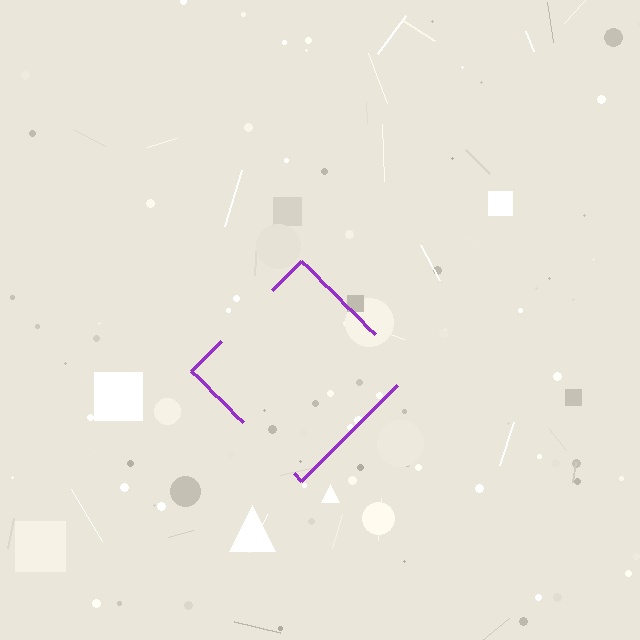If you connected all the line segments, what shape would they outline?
They would outline a diamond.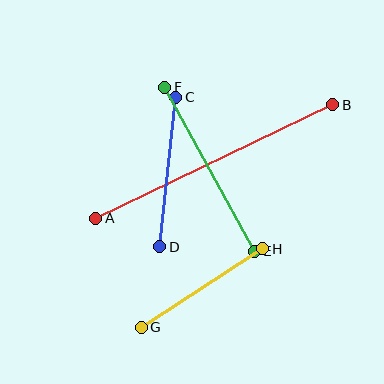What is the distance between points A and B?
The distance is approximately 262 pixels.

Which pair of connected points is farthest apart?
Points A and B are farthest apart.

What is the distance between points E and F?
The distance is approximately 187 pixels.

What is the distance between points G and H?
The distance is approximately 145 pixels.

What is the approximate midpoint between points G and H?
The midpoint is at approximately (202, 288) pixels.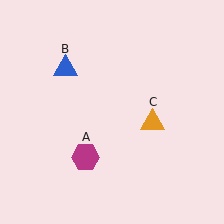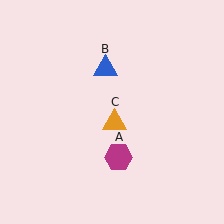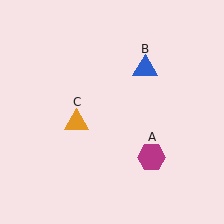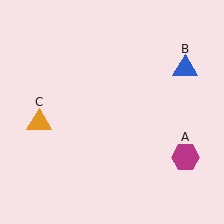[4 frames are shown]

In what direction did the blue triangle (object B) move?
The blue triangle (object B) moved right.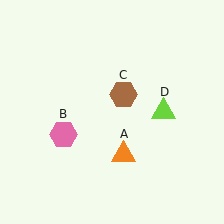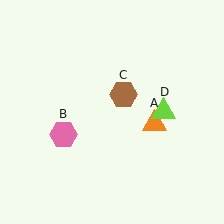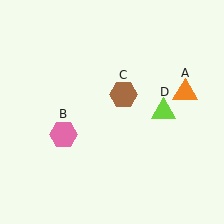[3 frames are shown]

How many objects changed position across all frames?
1 object changed position: orange triangle (object A).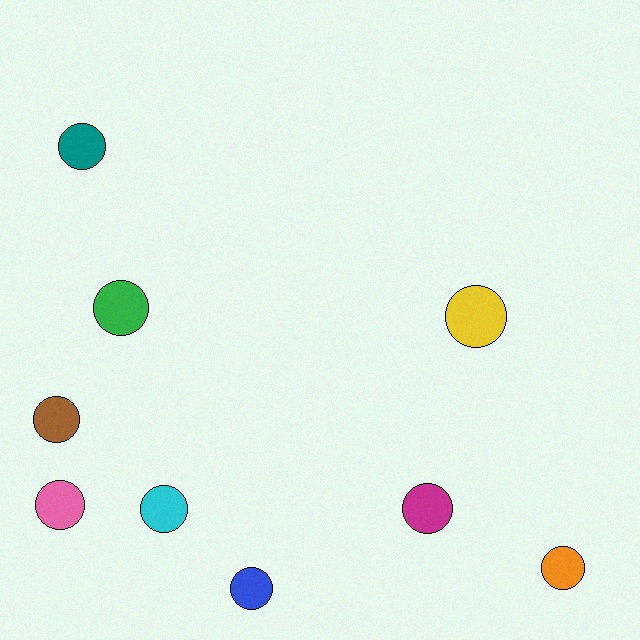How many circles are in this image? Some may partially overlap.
There are 9 circles.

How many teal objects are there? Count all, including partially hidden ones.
There is 1 teal object.